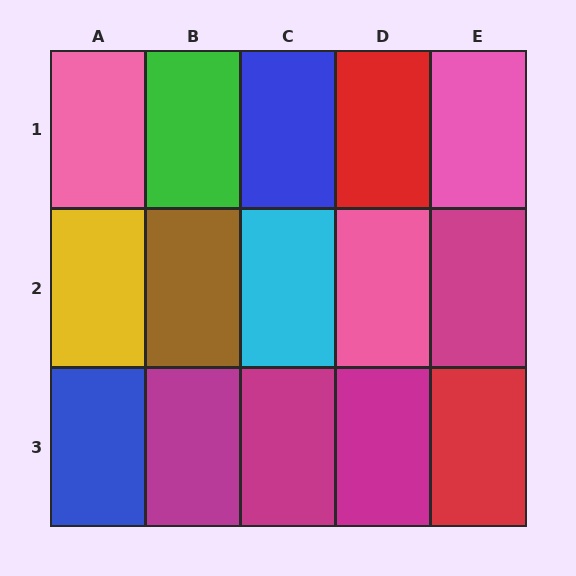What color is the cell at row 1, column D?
Red.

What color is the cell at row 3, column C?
Magenta.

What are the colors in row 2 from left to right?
Yellow, brown, cyan, pink, magenta.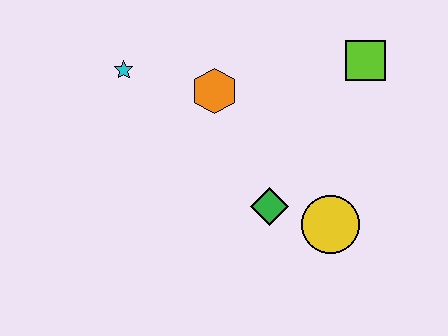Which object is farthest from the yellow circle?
The cyan star is farthest from the yellow circle.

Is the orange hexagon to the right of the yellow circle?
No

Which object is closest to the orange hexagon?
The cyan star is closest to the orange hexagon.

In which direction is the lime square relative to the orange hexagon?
The lime square is to the right of the orange hexagon.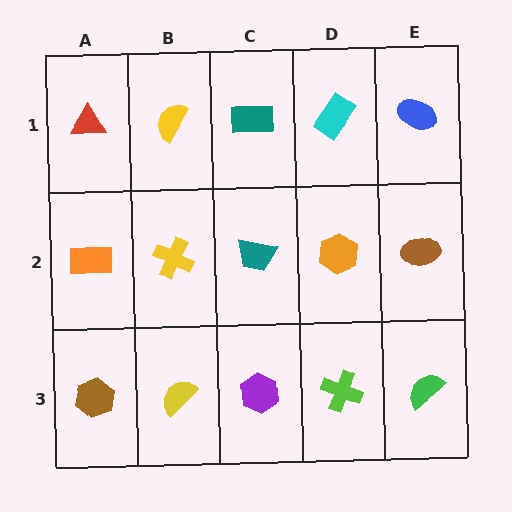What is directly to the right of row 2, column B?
A teal trapezoid.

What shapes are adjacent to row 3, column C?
A teal trapezoid (row 2, column C), a yellow semicircle (row 3, column B), a lime cross (row 3, column D).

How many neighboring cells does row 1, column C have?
3.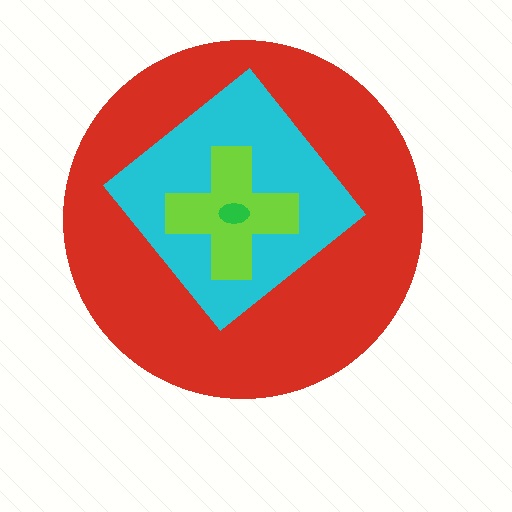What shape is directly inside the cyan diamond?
The lime cross.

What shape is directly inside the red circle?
The cyan diamond.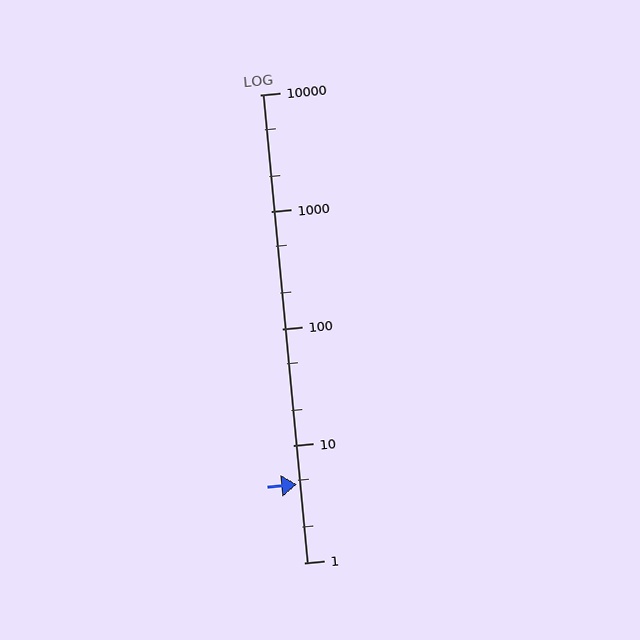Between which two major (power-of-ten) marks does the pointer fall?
The pointer is between 1 and 10.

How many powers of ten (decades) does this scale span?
The scale spans 4 decades, from 1 to 10000.